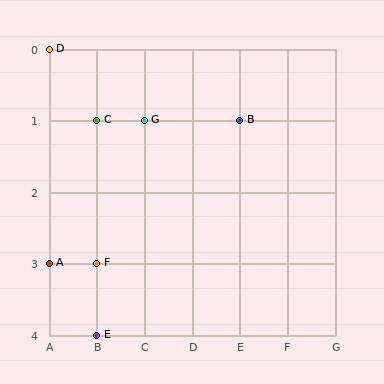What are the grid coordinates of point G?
Point G is at grid coordinates (C, 1).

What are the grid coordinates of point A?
Point A is at grid coordinates (A, 3).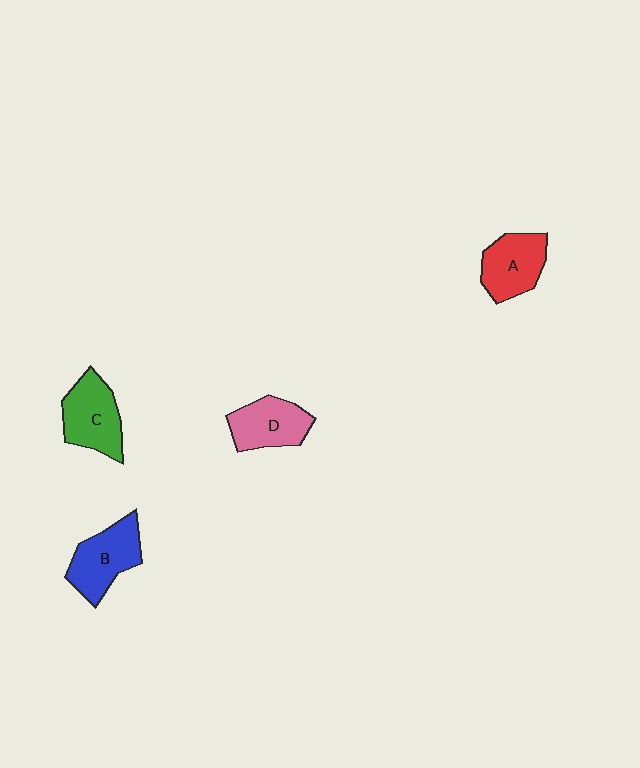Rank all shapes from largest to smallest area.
From largest to smallest: B (blue), C (green), A (red), D (pink).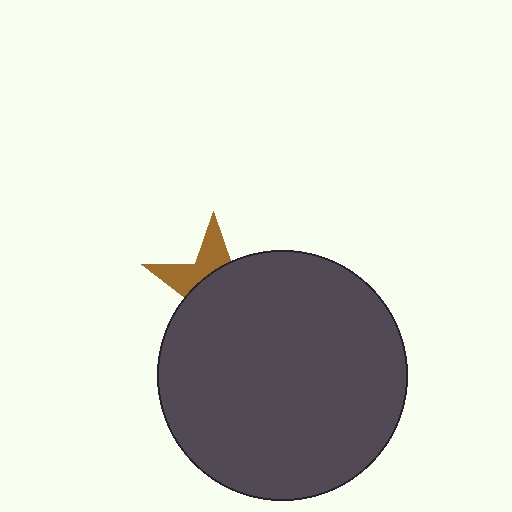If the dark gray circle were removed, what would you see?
You would see the complete brown star.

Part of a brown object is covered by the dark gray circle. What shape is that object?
It is a star.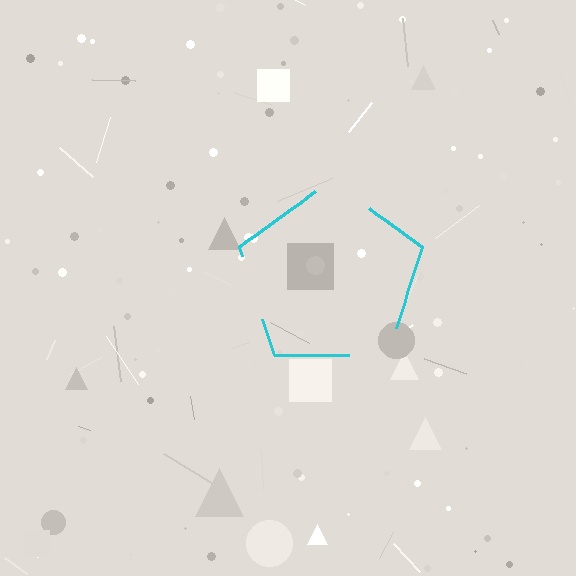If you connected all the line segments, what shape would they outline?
They would outline a pentagon.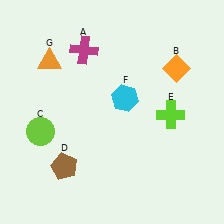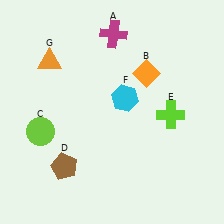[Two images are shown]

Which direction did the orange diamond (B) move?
The orange diamond (B) moved left.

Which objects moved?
The objects that moved are: the magenta cross (A), the orange diamond (B).